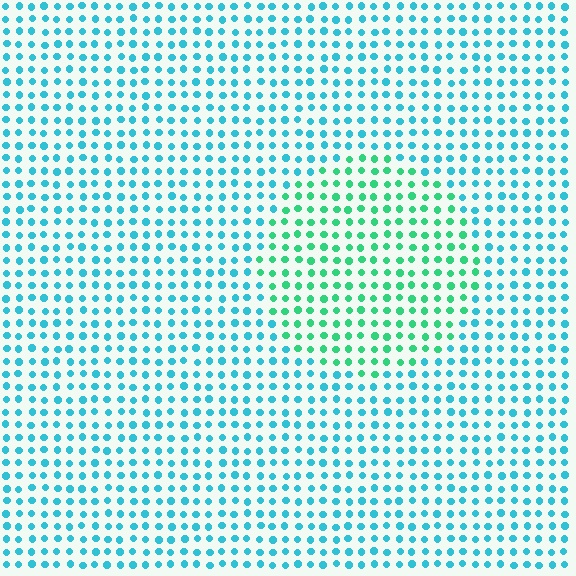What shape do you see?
I see a circle.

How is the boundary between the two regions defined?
The boundary is defined purely by a slight shift in hue (about 39 degrees). Spacing, size, and orientation are identical on both sides.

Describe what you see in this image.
The image is filled with small cyan elements in a uniform arrangement. A circle-shaped region is visible where the elements are tinted to a slightly different hue, forming a subtle color boundary.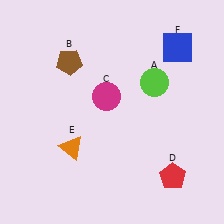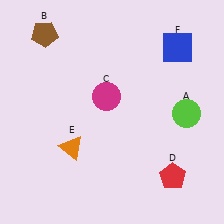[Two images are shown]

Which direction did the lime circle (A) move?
The lime circle (A) moved right.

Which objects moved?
The objects that moved are: the lime circle (A), the brown pentagon (B).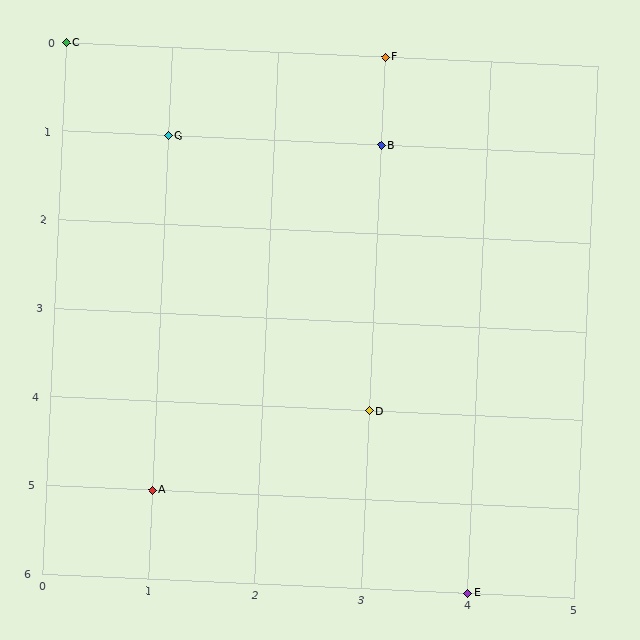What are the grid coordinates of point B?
Point B is at grid coordinates (3, 1).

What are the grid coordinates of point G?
Point G is at grid coordinates (1, 1).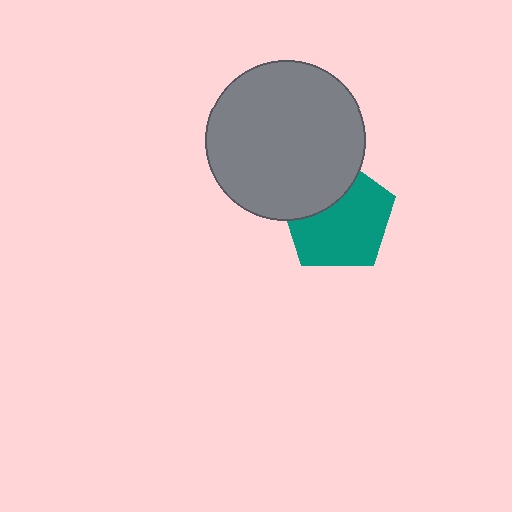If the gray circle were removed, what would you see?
You would see the complete teal pentagon.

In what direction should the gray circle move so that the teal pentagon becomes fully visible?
The gray circle should move up. That is the shortest direction to clear the overlap and leave the teal pentagon fully visible.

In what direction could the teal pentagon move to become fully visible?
The teal pentagon could move down. That would shift it out from behind the gray circle entirely.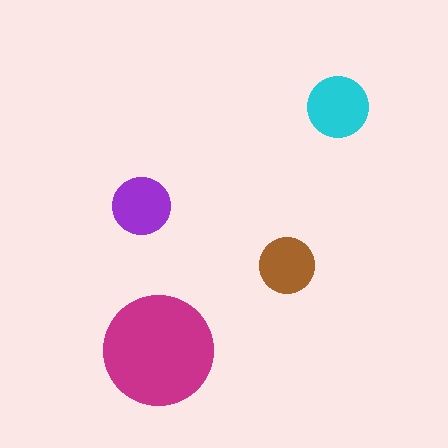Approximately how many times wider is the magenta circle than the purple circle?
About 2 times wider.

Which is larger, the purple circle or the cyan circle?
The cyan one.